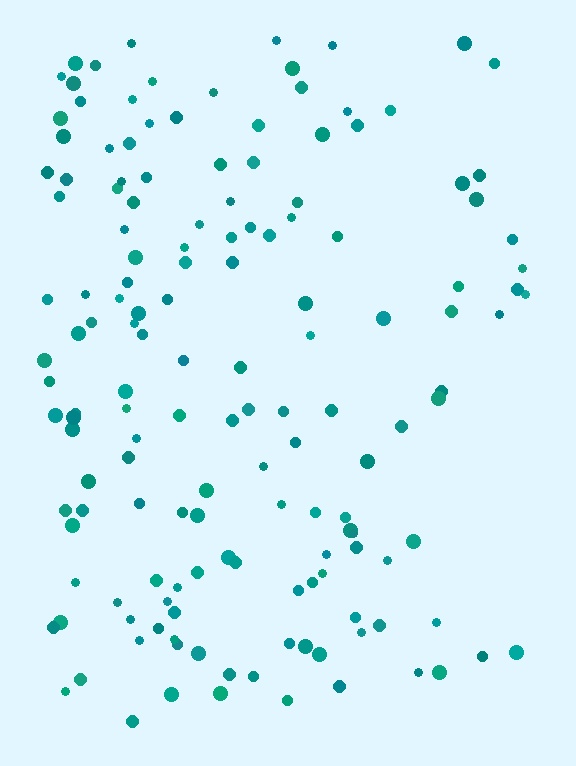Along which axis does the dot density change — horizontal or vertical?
Horizontal.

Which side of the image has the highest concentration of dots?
The left.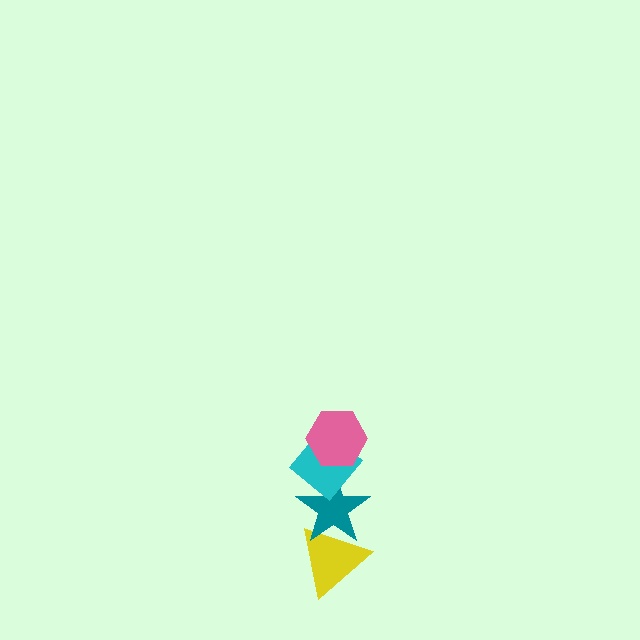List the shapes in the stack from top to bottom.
From top to bottom: the pink hexagon, the cyan diamond, the teal star, the yellow triangle.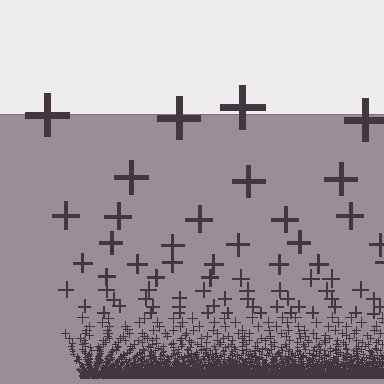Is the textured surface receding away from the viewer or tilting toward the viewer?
The surface appears to tilt toward the viewer. Texture elements get larger and sparser toward the top.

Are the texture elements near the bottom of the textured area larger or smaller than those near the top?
Smaller. The gradient is inverted — elements near the bottom are smaller and denser.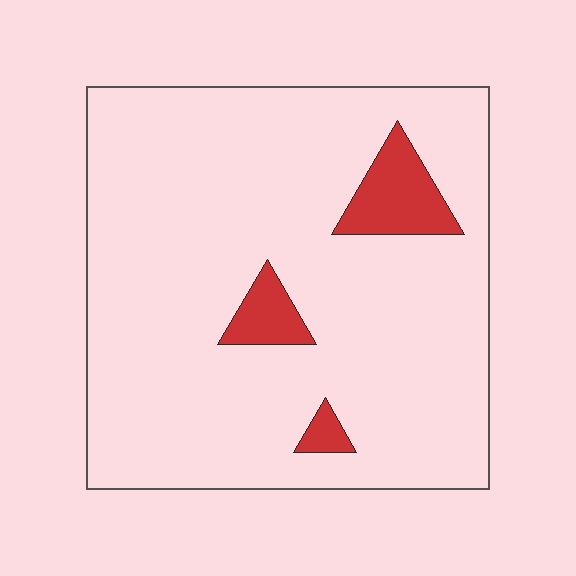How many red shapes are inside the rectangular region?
3.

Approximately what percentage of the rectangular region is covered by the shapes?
Approximately 10%.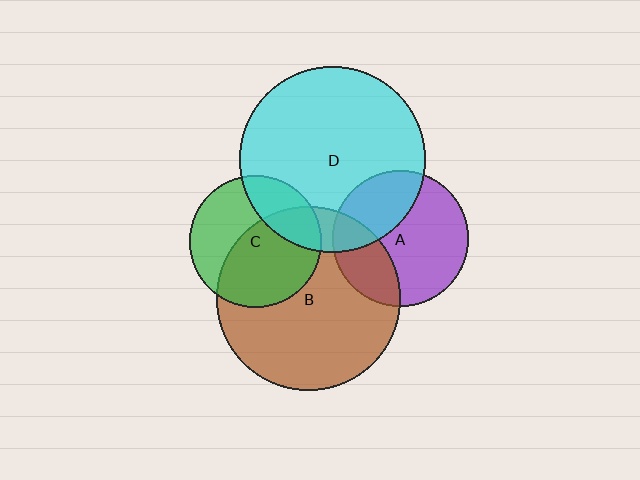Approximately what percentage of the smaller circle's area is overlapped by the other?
Approximately 55%.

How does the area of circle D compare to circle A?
Approximately 1.9 times.